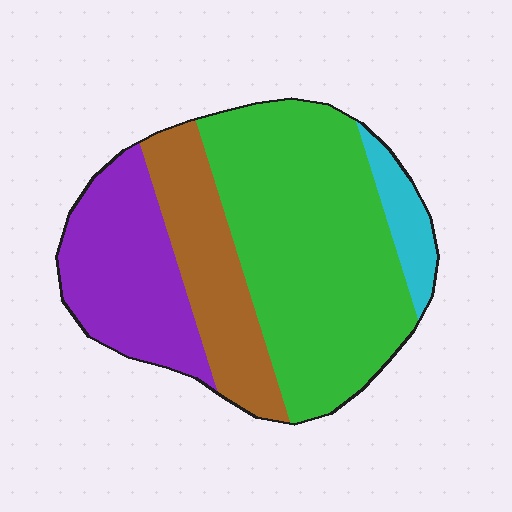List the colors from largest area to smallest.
From largest to smallest: green, purple, brown, cyan.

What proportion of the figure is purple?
Purple takes up less than a quarter of the figure.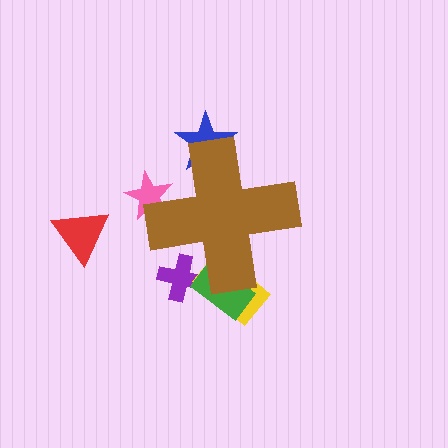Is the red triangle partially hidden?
No, the red triangle is fully visible.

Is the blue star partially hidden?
Yes, the blue star is partially hidden behind the brown cross.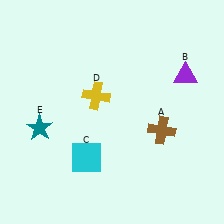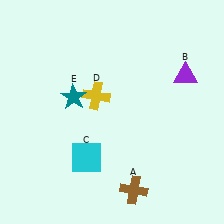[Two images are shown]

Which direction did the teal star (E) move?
The teal star (E) moved right.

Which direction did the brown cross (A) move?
The brown cross (A) moved down.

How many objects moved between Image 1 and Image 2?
2 objects moved between the two images.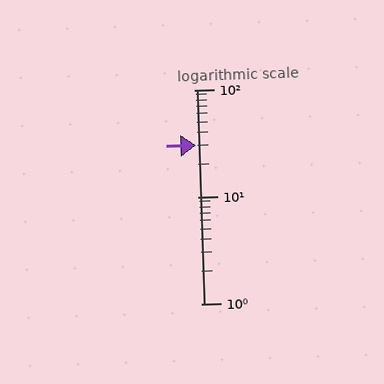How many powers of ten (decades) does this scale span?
The scale spans 2 decades, from 1 to 100.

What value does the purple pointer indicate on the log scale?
The pointer indicates approximately 30.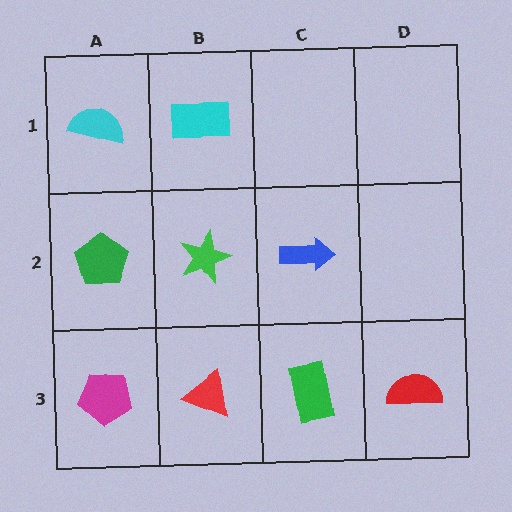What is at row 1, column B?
A cyan rectangle.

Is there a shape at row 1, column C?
No, that cell is empty.